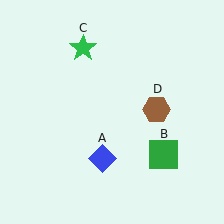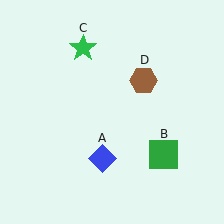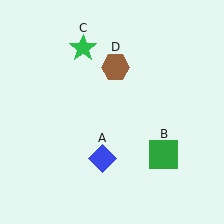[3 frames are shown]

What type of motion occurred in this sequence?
The brown hexagon (object D) rotated counterclockwise around the center of the scene.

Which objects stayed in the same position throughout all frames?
Blue diamond (object A) and green square (object B) and green star (object C) remained stationary.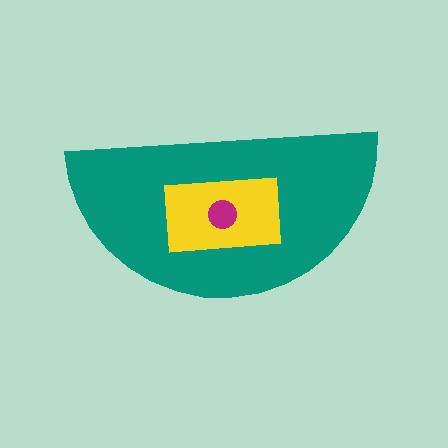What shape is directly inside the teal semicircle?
The yellow rectangle.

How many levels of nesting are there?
3.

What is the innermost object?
The magenta circle.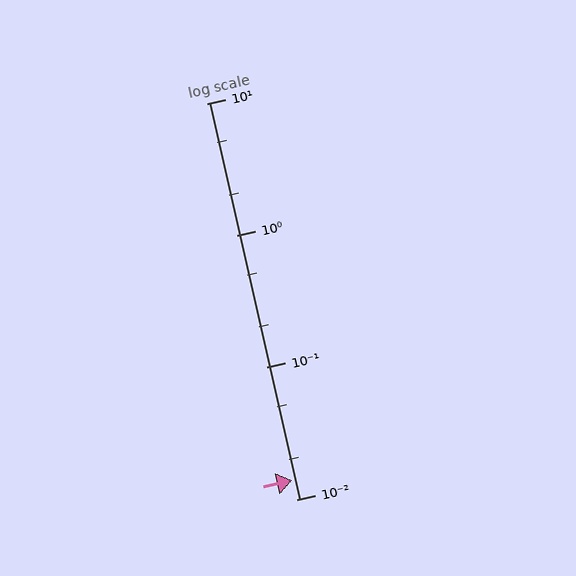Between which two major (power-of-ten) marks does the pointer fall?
The pointer is between 0.01 and 0.1.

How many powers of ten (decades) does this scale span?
The scale spans 3 decades, from 0.01 to 10.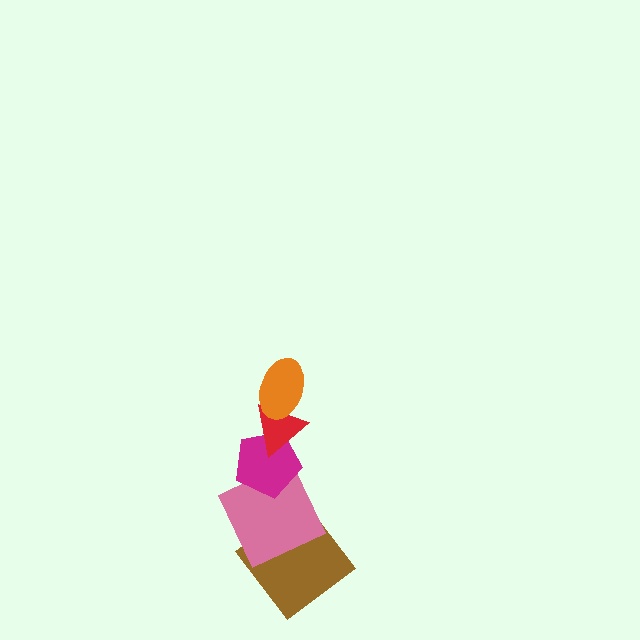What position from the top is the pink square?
The pink square is 4th from the top.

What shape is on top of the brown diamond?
The pink square is on top of the brown diamond.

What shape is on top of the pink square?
The magenta pentagon is on top of the pink square.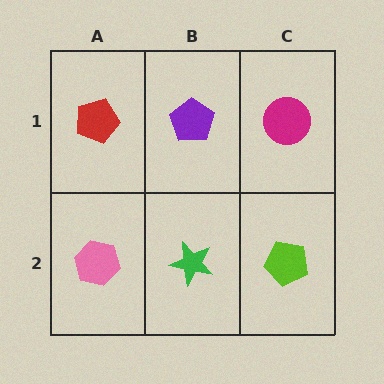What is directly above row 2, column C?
A magenta circle.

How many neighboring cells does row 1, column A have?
2.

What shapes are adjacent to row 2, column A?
A red pentagon (row 1, column A), a green star (row 2, column B).